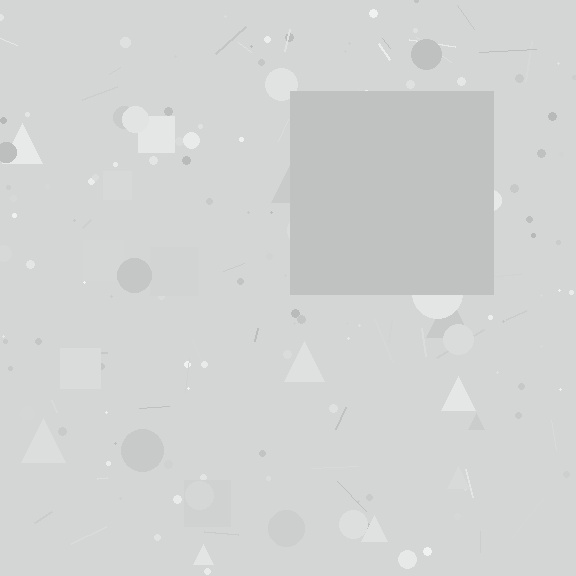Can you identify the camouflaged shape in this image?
The camouflaged shape is a square.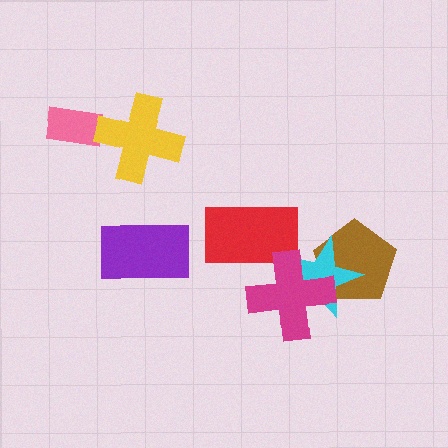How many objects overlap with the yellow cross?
0 objects overlap with the yellow cross.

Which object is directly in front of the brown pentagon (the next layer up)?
The cyan star is directly in front of the brown pentagon.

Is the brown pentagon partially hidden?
Yes, it is partially covered by another shape.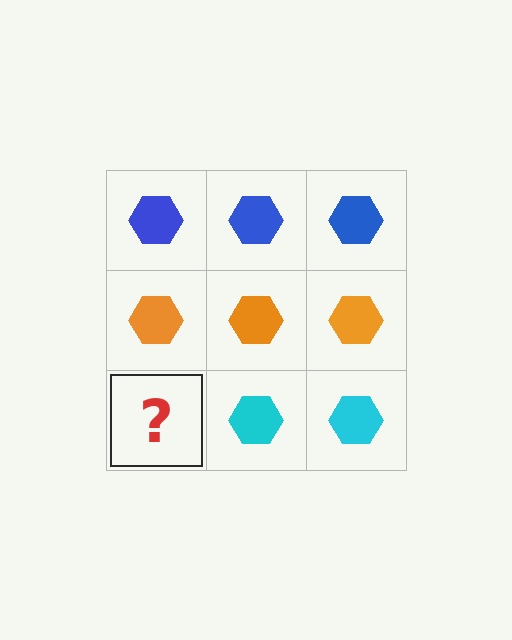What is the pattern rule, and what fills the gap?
The rule is that each row has a consistent color. The gap should be filled with a cyan hexagon.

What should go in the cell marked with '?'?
The missing cell should contain a cyan hexagon.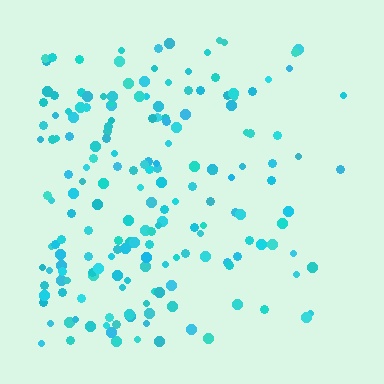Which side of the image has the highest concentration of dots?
The left.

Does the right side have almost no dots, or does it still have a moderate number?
Still a moderate number, just noticeably fewer than the left.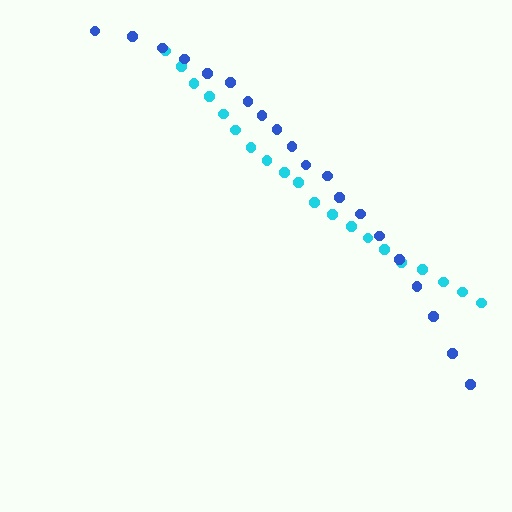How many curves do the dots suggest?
There are 2 distinct paths.